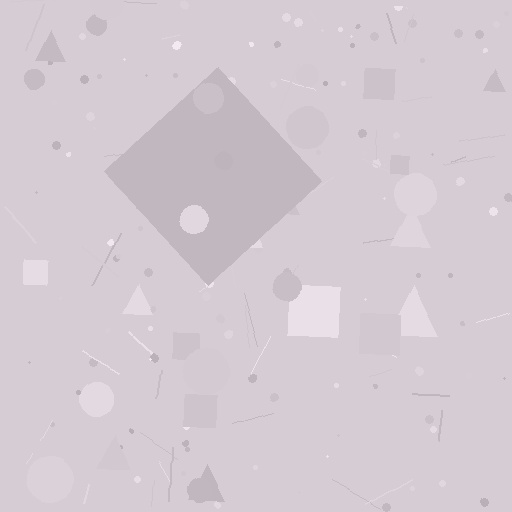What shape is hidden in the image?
A diamond is hidden in the image.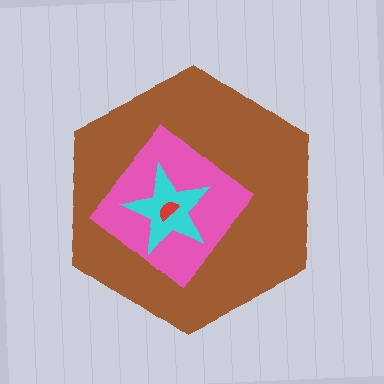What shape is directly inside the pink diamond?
The cyan star.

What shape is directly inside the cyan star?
The red semicircle.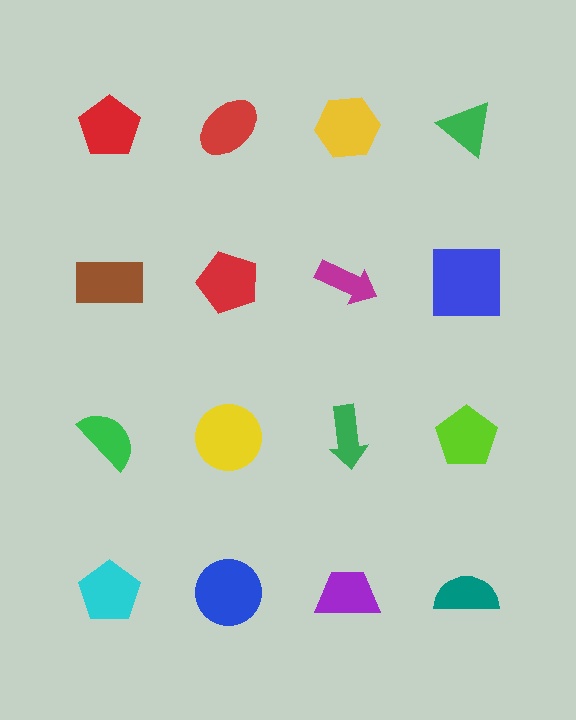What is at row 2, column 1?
A brown rectangle.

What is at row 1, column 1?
A red pentagon.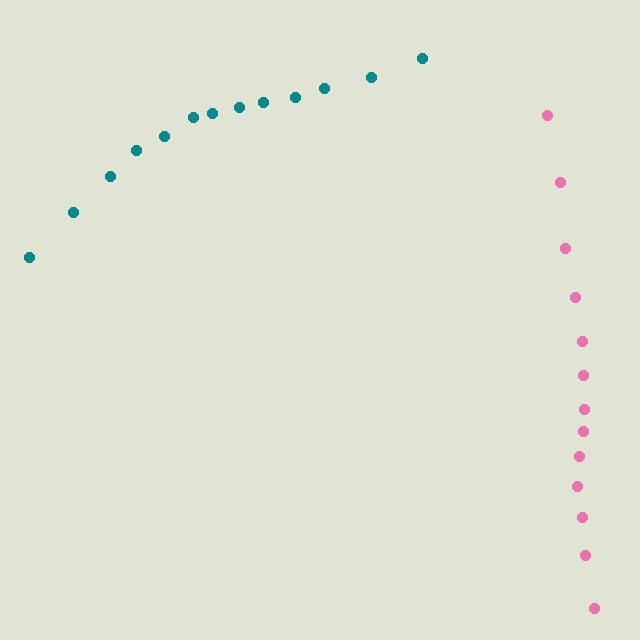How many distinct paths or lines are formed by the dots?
There are 2 distinct paths.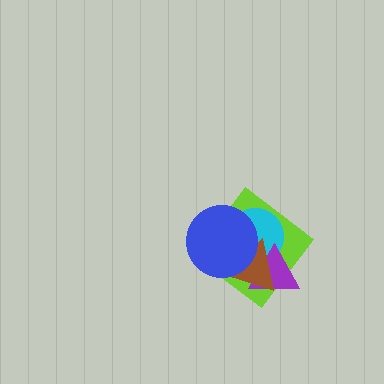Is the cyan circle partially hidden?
Yes, it is partially covered by another shape.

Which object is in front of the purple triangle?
The brown triangle is in front of the purple triangle.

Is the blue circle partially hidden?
No, no other shape covers it.